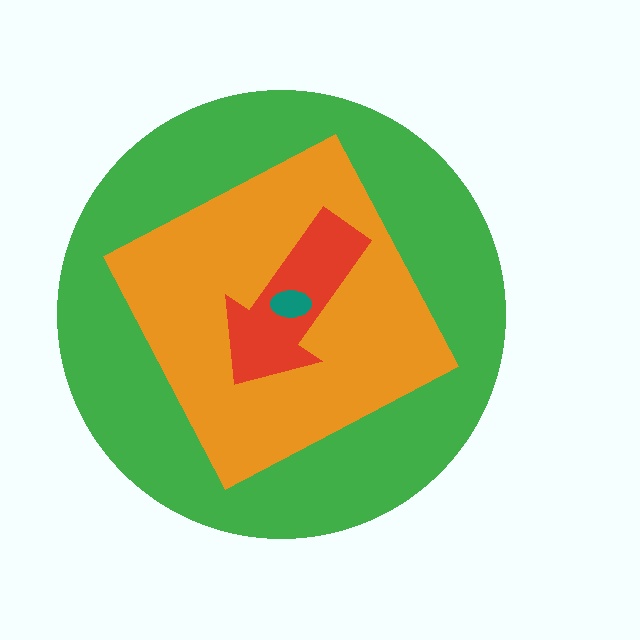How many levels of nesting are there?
4.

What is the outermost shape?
The green circle.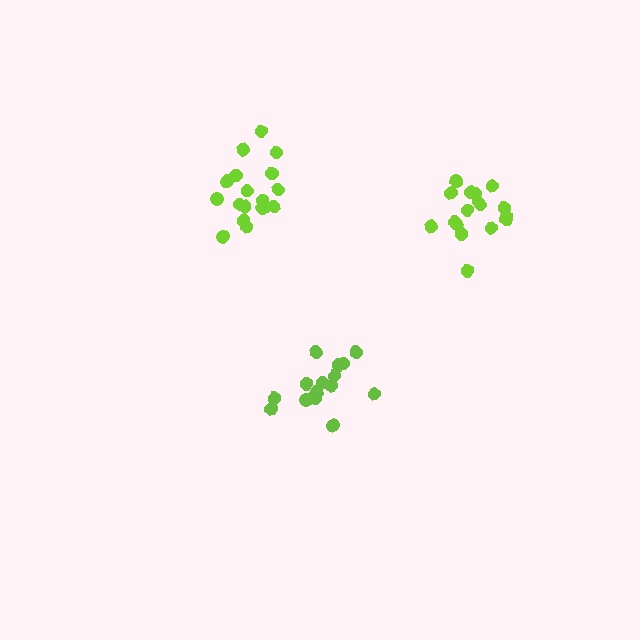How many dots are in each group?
Group 1: 18 dots, Group 2: 17 dots, Group 3: 16 dots (51 total).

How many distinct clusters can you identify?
There are 3 distinct clusters.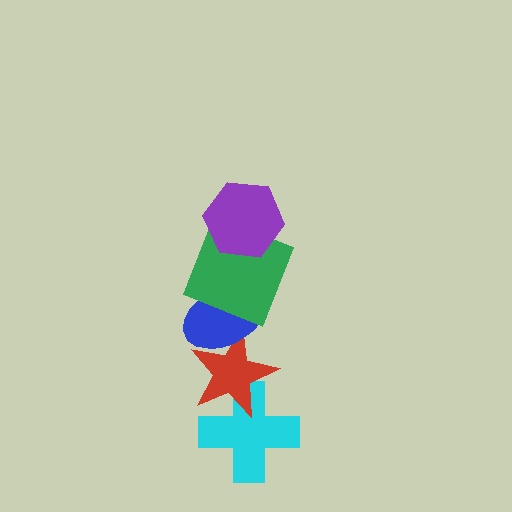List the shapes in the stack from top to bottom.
From top to bottom: the purple hexagon, the green square, the blue ellipse, the red star, the cyan cross.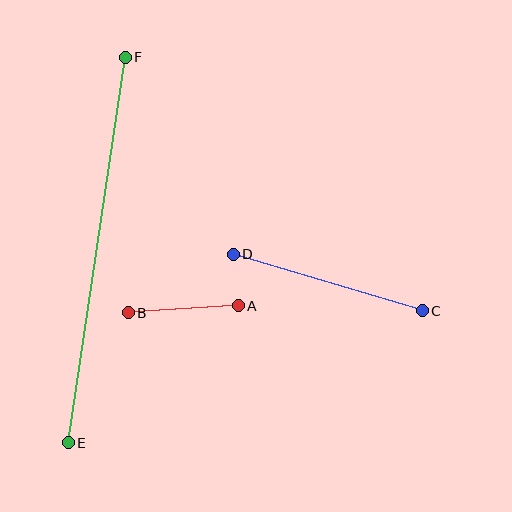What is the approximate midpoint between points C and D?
The midpoint is at approximately (328, 283) pixels.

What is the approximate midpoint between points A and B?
The midpoint is at approximately (183, 309) pixels.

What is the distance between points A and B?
The distance is approximately 110 pixels.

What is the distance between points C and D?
The distance is approximately 197 pixels.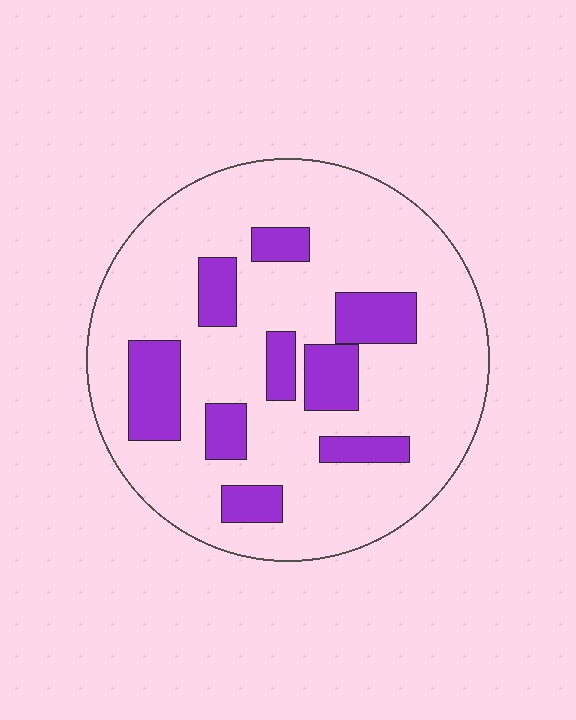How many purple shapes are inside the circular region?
9.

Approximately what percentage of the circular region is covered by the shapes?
Approximately 20%.